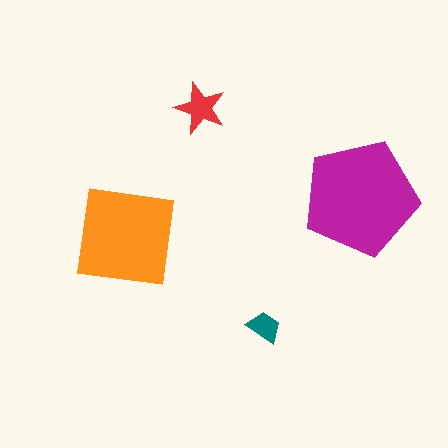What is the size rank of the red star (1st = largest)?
3rd.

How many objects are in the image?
There are 4 objects in the image.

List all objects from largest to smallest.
The magenta pentagon, the orange square, the red star, the teal trapezoid.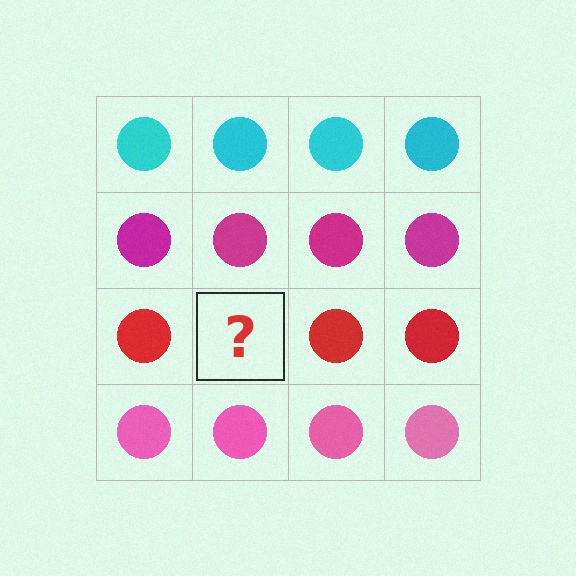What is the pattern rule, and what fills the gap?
The rule is that each row has a consistent color. The gap should be filled with a red circle.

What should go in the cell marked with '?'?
The missing cell should contain a red circle.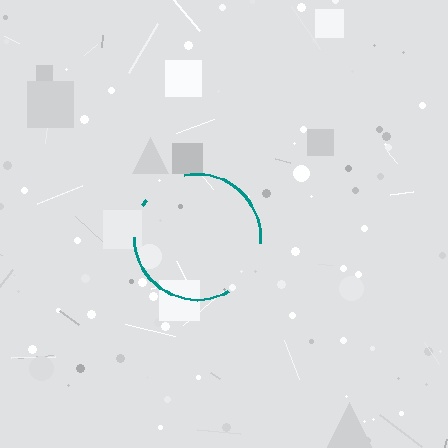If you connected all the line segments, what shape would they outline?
They would outline a circle.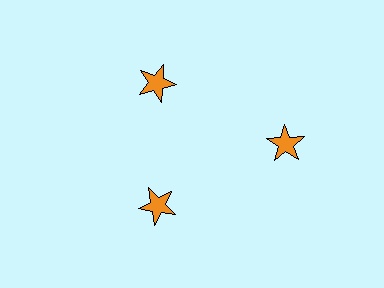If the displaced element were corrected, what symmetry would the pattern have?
It would have 3-fold rotational symmetry — the pattern would map onto itself every 120 degrees.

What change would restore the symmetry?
The symmetry would be restored by moving it inward, back onto the ring so that all 3 stars sit at equal angles and equal distance from the center.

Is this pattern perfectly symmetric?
No. The 3 orange stars are arranged in a ring, but one element near the 3 o'clock position is pushed outward from the center, breaking the 3-fold rotational symmetry.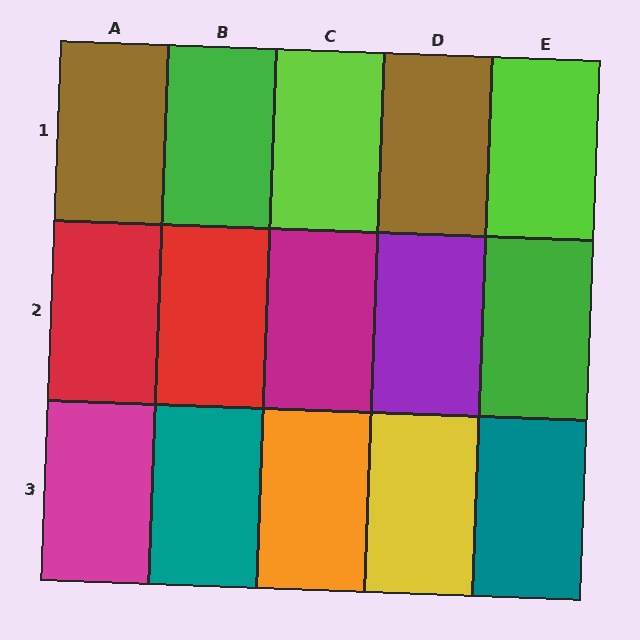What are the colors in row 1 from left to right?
Brown, green, lime, brown, lime.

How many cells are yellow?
1 cell is yellow.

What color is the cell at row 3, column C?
Orange.